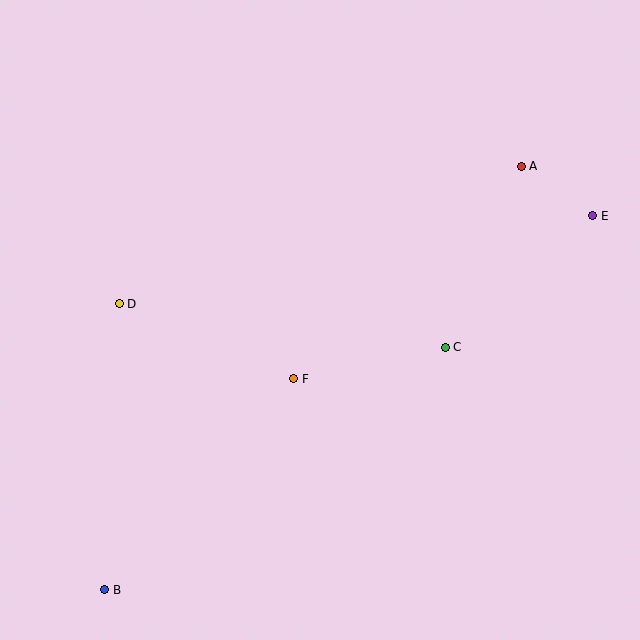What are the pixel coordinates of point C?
Point C is at (445, 347).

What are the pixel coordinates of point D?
Point D is at (119, 304).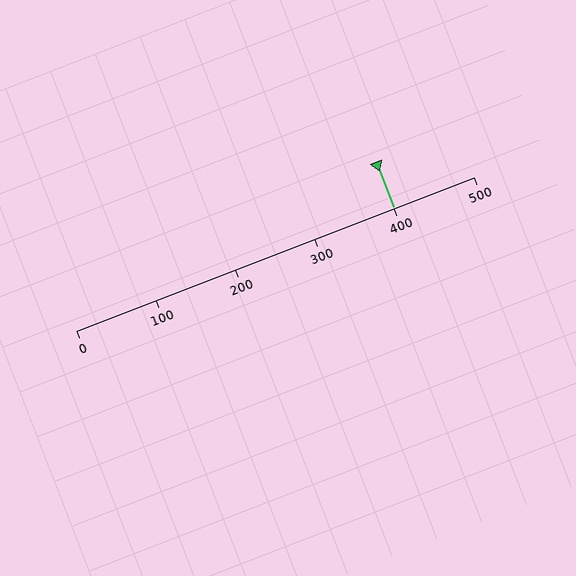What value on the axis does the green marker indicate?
The marker indicates approximately 400.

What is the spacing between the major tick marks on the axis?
The major ticks are spaced 100 apart.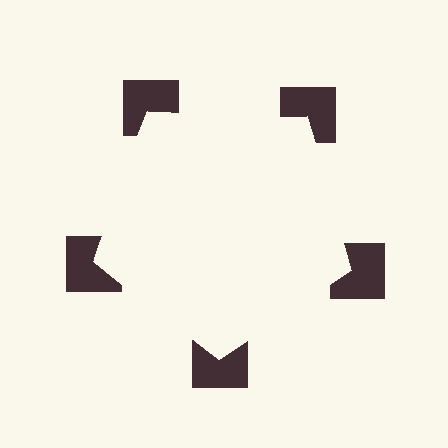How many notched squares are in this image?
There are 5 — one at each vertex of the illusory pentagon.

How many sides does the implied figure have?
5 sides.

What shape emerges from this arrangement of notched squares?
An illusory pentagon — its edges are inferred from the aligned wedge cuts in the notched squares, not physically drawn.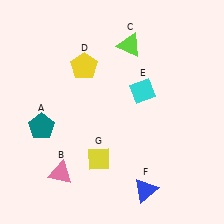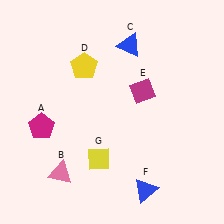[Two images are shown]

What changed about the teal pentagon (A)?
In Image 1, A is teal. In Image 2, it changed to magenta.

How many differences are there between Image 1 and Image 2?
There are 3 differences between the two images.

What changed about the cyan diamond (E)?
In Image 1, E is cyan. In Image 2, it changed to magenta.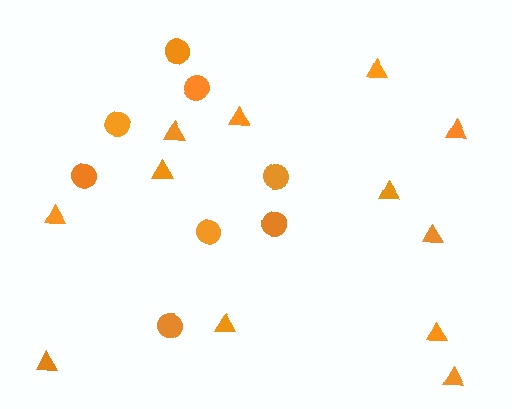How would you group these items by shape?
There are 2 groups: one group of triangles (12) and one group of circles (8).